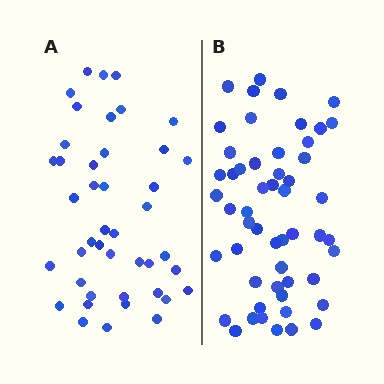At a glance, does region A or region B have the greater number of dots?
Region B (the right region) has more dots.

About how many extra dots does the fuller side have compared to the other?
Region B has roughly 10 or so more dots than region A.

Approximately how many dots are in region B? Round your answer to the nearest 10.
About 50 dots. (The exact count is 53, which rounds to 50.)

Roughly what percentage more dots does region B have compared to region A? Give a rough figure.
About 25% more.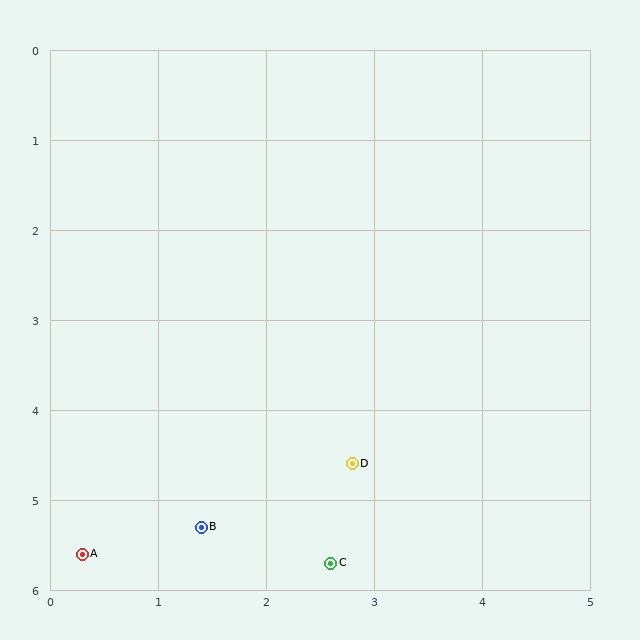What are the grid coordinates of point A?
Point A is at approximately (0.3, 5.6).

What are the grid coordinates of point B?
Point B is at approximately (1.4, 5.3).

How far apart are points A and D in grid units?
Points A and D are about 2.7 grid units apart.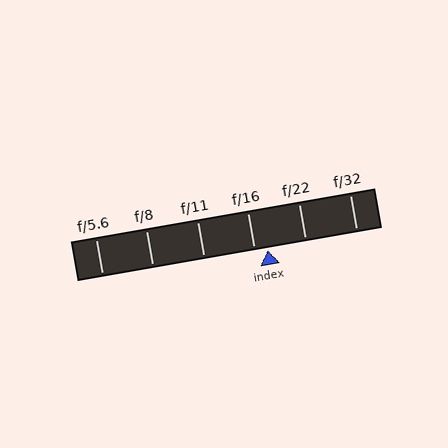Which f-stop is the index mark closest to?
The index mark is closest to f/16.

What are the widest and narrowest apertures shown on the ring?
The widest aperture shown is f/5.6 and the narrowest is f/32.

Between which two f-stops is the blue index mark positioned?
The index mark is between f/16 and f/22.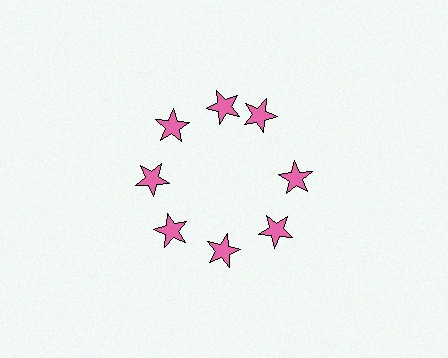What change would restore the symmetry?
The symmetry would be restored by rotating it back into even spacing with its neighbors so that all 8 stars sit at equal angles and equal distance from the center.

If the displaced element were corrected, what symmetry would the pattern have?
It would have 8-fold rotational symmetry — the pattern would map onto itself every 45 degrees.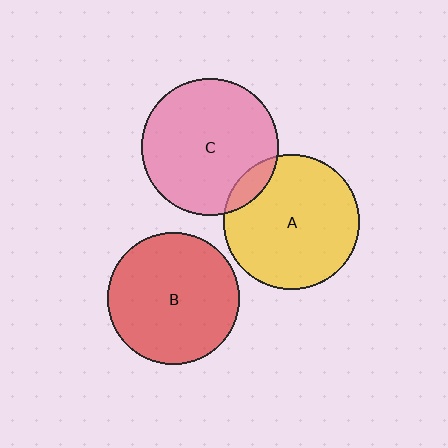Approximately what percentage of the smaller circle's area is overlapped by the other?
Approximately 10%.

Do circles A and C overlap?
Yes.